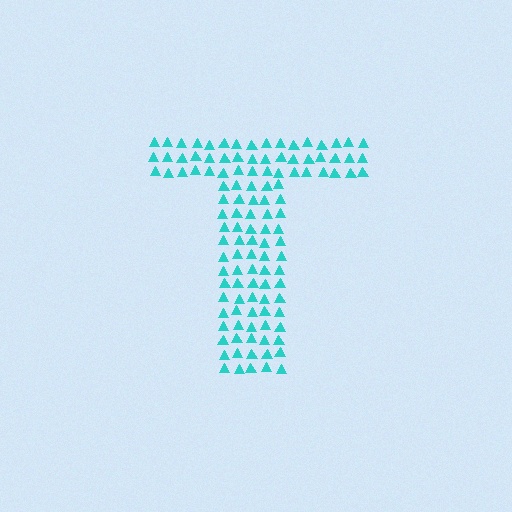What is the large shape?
The large shape is the letter T.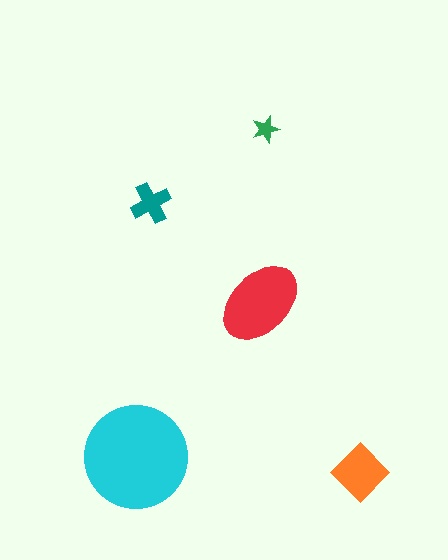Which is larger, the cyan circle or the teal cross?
The cyan circle.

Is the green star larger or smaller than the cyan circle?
Smaller.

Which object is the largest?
The cyan circle.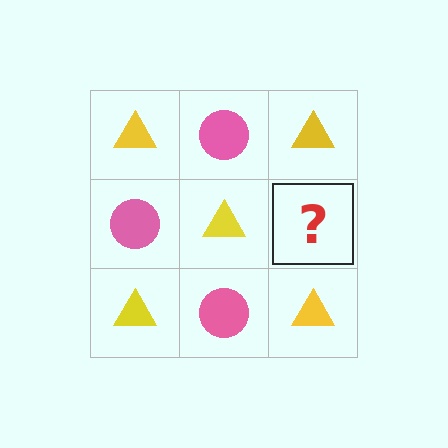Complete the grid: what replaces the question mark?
The question mark should be replaced with a pink circle.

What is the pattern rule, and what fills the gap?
The rule is that it alternates yellow triangle and pink circle in a checkerboard pattern. The gap should be filled with a pink circle.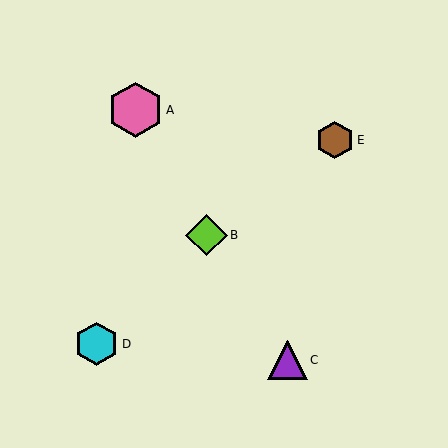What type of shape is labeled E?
Shape E is a brown hexagon.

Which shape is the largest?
The pink hexagon (labeled A) is the largest.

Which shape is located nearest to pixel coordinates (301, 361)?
The purple triangle (labeled C) at (287, 360) is nearest to that location.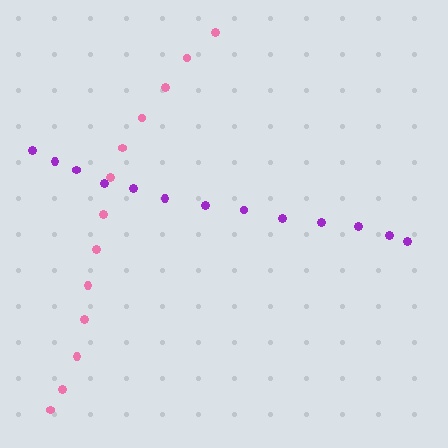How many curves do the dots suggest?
There are 2 distinct paths.